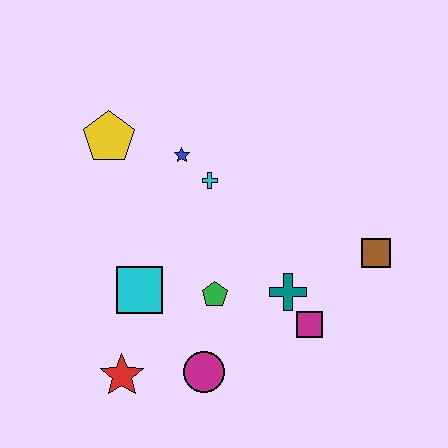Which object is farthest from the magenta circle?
The yellow pentagon is farthest from the magenta circle.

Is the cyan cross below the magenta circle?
No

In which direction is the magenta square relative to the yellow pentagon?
The magenta square is to the right of the yellow pentagon.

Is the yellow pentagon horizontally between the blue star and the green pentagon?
No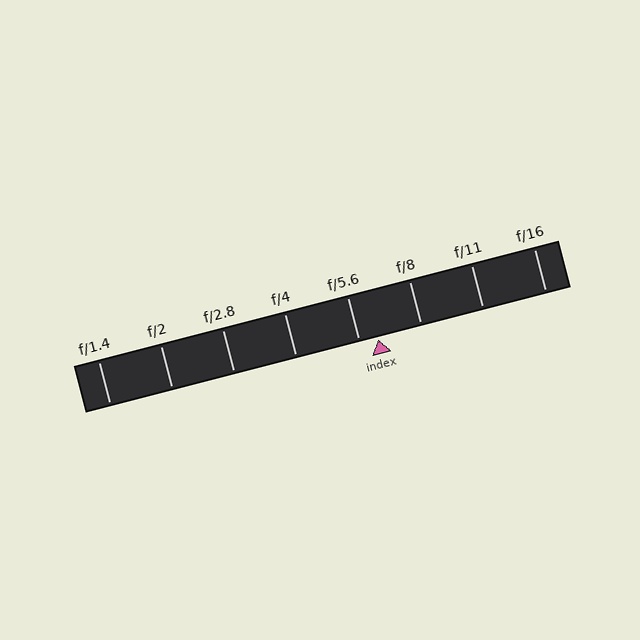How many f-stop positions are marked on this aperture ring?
There are 8 f-stop positions marked.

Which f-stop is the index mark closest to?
The index mark is closest to f/5.6.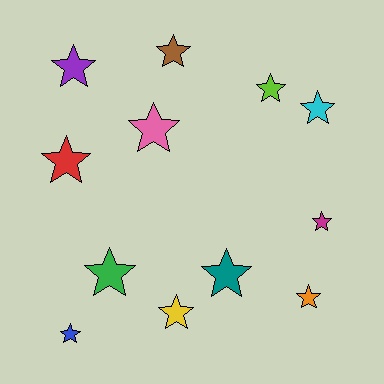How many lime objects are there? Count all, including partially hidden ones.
There is 1 lime object.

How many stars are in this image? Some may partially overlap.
There are 12 stars.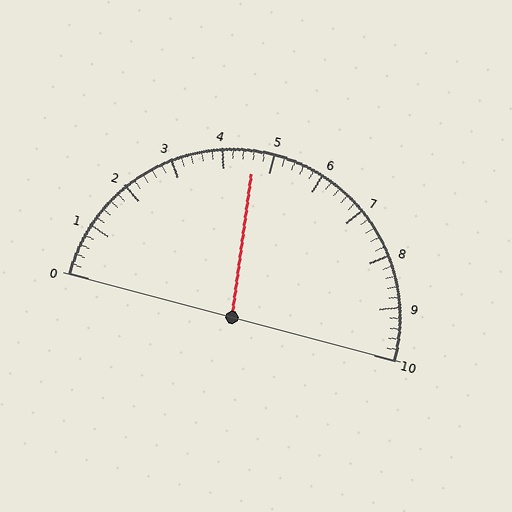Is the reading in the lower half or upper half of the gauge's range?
The reading is in the lower half of the range (0 to 10).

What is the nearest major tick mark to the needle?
The nearest major tick mark is 5.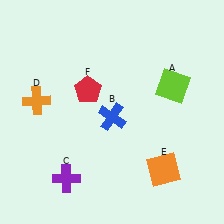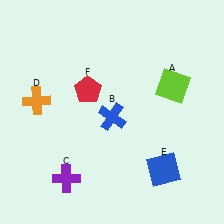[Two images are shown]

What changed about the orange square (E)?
In Image 1, E is orange. In Image 2, it changed to blue.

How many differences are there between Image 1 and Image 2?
There is 1 difference between the two images.